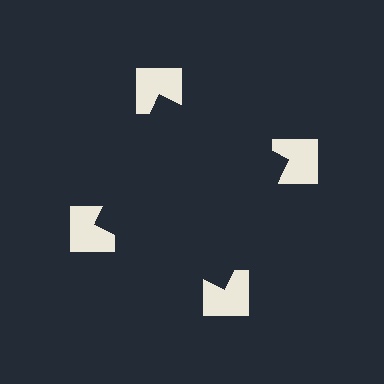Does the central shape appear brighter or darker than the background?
It typically appears slightly darker than the background, even though no actual brightness change is drawn.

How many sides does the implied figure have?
4 sides.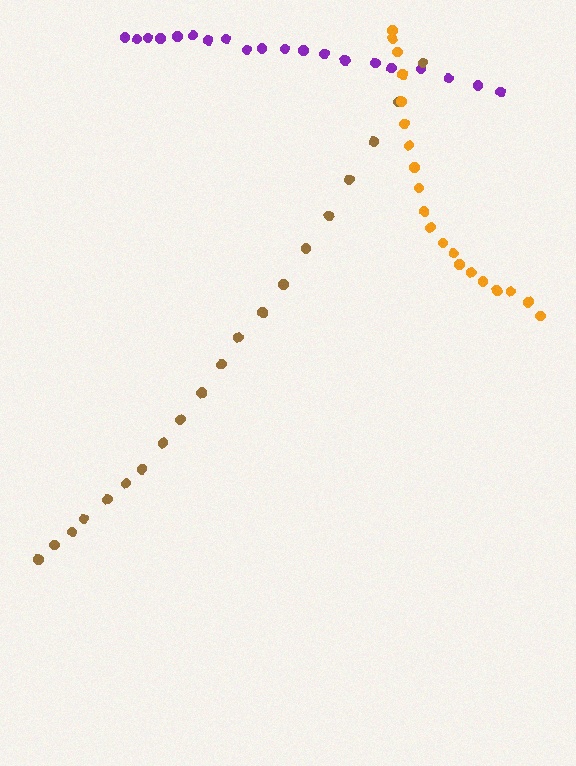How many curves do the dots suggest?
There are 3 distinct paths.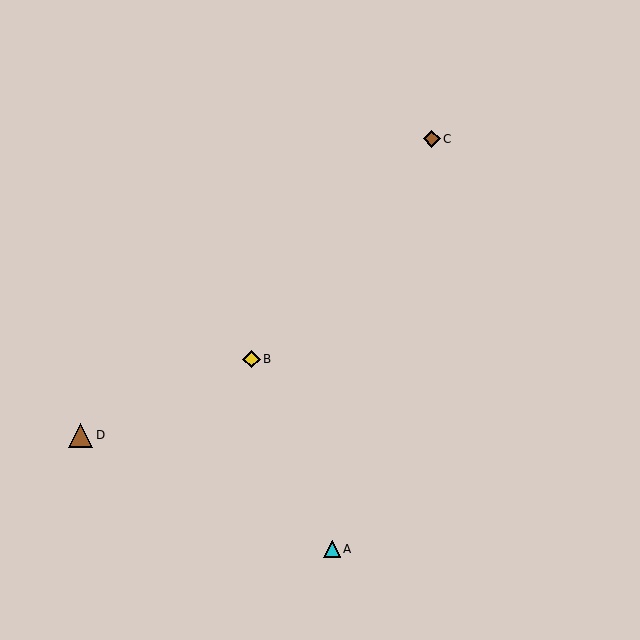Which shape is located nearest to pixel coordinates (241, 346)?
The yellow diamond (labeled B) at (252, 359) is nearest to that location.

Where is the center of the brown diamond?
The center of the brown diamond is at (432, 139).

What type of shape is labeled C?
Shape C is a brown diamond.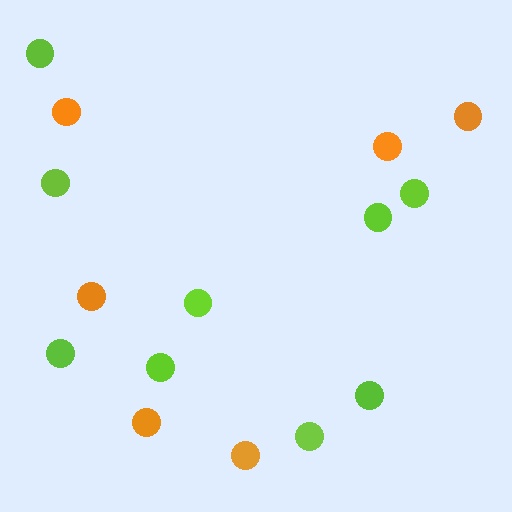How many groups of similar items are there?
There are 2 groups: one group of lime circles (9) and one group of orange circles (6).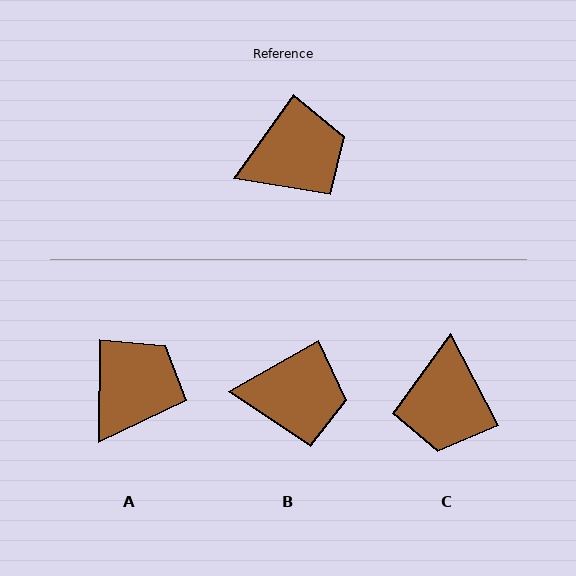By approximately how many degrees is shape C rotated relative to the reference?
Approximately 117 degrees clockwise.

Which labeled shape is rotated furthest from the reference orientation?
C, about 117 degrees away.